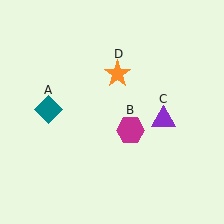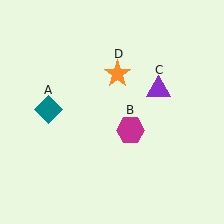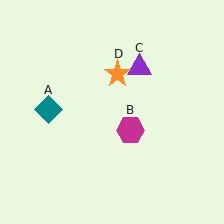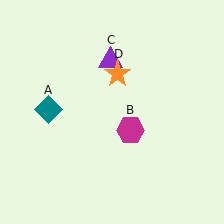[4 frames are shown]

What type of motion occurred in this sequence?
The purple triangle (object C) rotated counterclockwise around the center of the scene.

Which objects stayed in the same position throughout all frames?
Teal diamond (object A) and magenta hexagon (object B) and orange star (object D) remained stationary.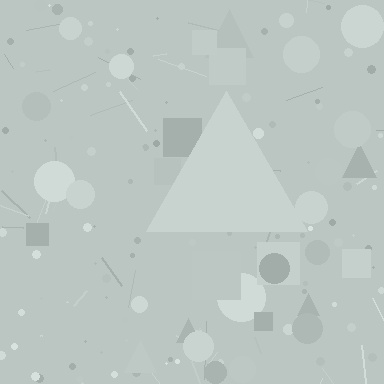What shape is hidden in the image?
A triangle is hidden in the image.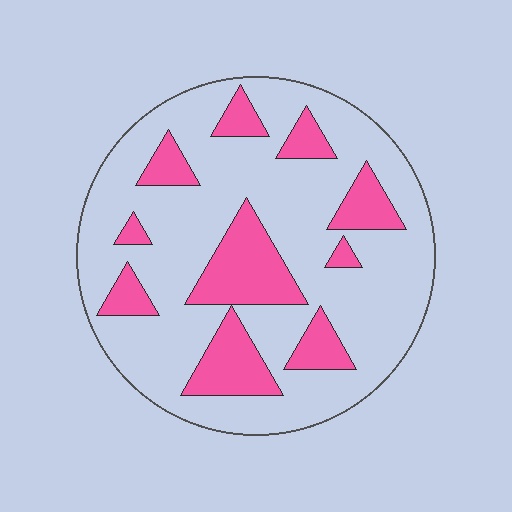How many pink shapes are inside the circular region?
10.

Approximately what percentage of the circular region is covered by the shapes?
Approximately 25%.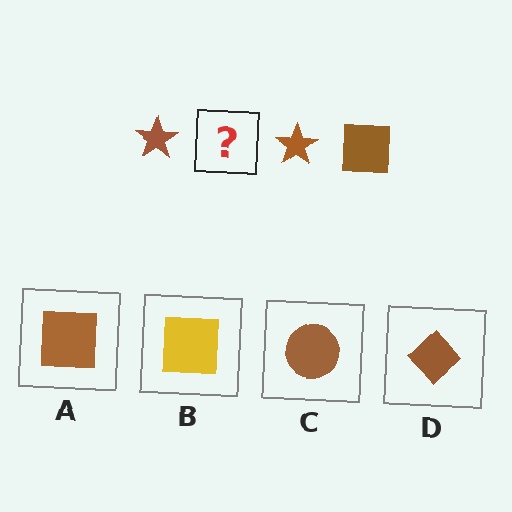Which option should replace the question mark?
Option A.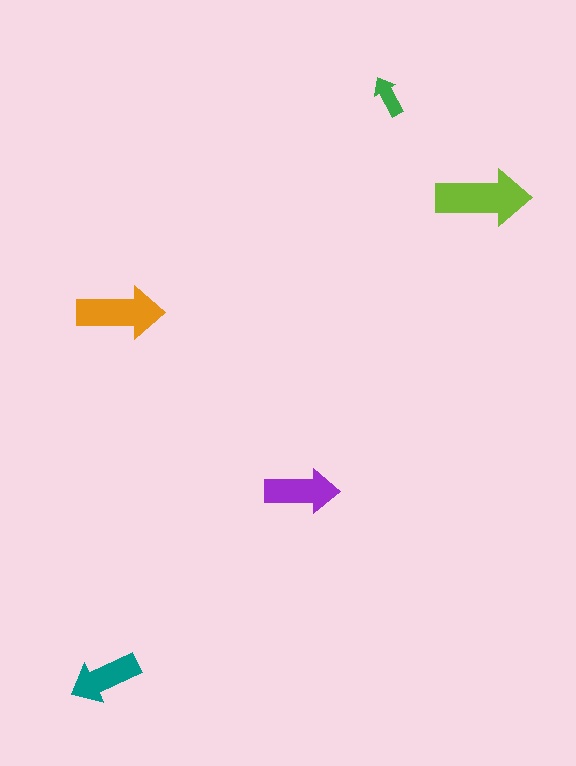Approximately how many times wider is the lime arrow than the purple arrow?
About 1.5 times wider.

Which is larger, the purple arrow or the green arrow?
The purple one.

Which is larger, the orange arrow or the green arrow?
The orange one.